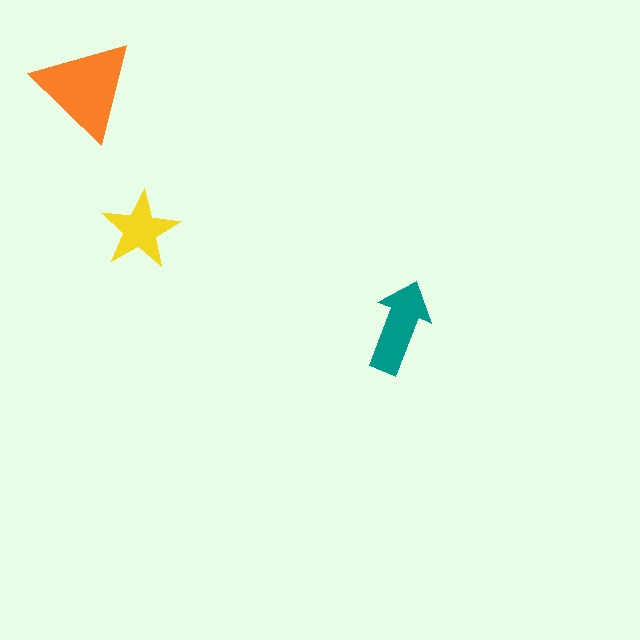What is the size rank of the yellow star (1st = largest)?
3rd.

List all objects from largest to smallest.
The orange triangle, the teal arrow, the yellow star.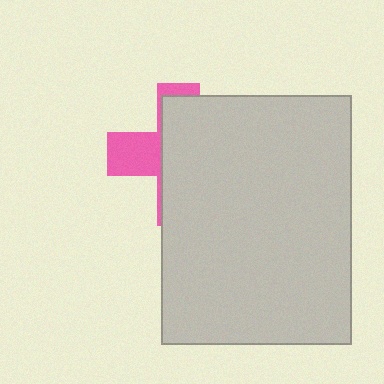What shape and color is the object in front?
The object in front is a light gray rectangle.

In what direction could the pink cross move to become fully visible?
The pink cross could move left. That would shift it out from behind the light gray rectangle entirely.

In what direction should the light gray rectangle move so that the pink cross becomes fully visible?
The light gray rectangle should move right. That is the shortest direction to clear the overlap and leave the pink cross fully visible.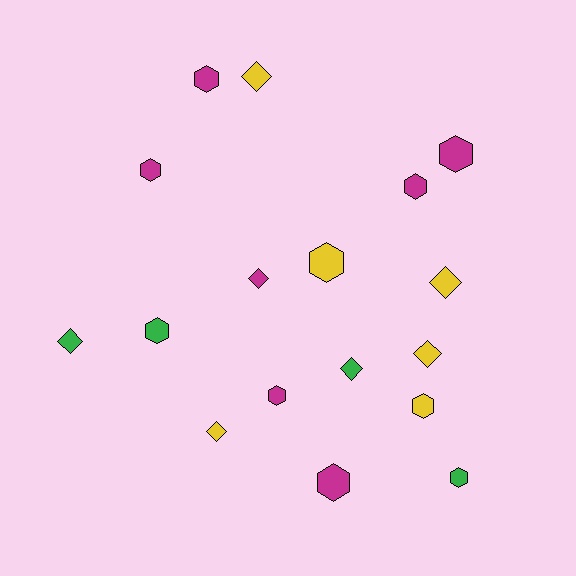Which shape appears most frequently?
Hexagon, with 10 objects.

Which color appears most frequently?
Magenta, with 7 objects.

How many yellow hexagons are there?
There are 2 yellow hexagons.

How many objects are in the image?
There are 17 objects.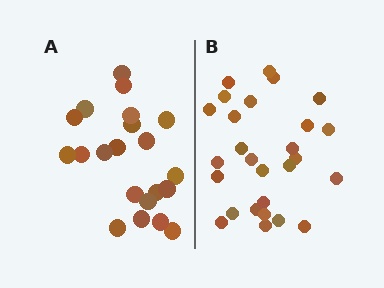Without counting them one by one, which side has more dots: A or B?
Region B (the right region) has more dots.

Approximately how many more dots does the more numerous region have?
Region B has about 6 more dots than region A.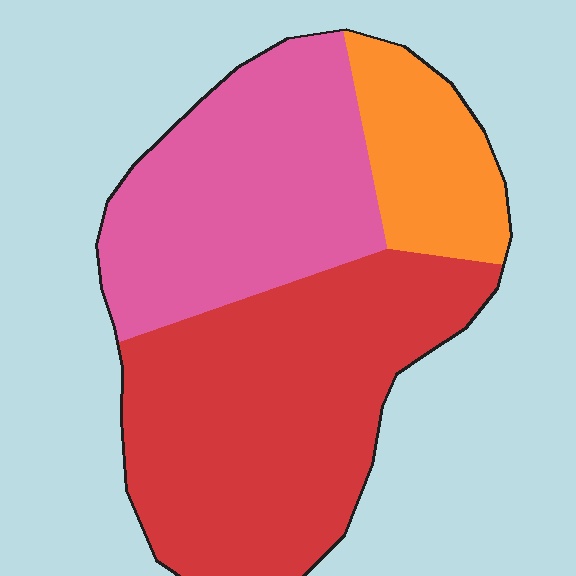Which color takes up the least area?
Orange, at roughly 15%.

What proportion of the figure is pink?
Pink covers 36% of the figure.